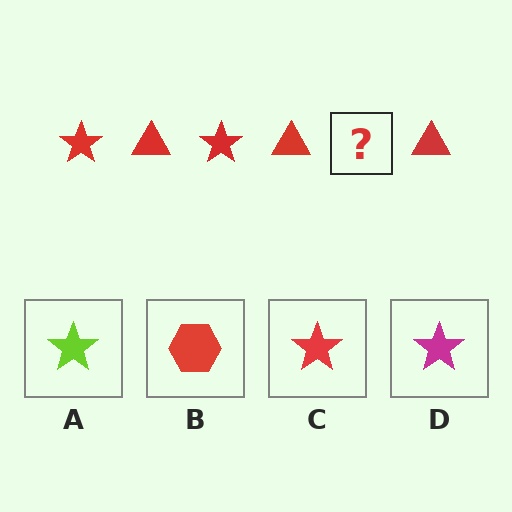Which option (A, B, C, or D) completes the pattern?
C.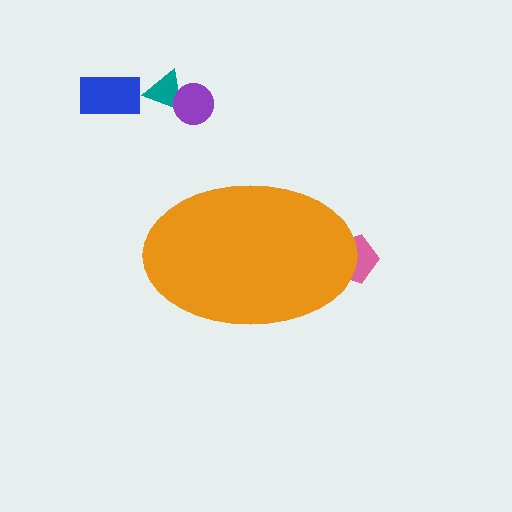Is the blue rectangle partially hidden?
No, the blue rectangle is fully visible.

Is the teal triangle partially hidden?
No, the teal triangle is fully visible.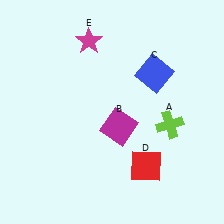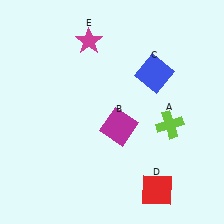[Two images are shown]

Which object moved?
The red square (D) moved down.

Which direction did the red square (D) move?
The red square (D) moved down.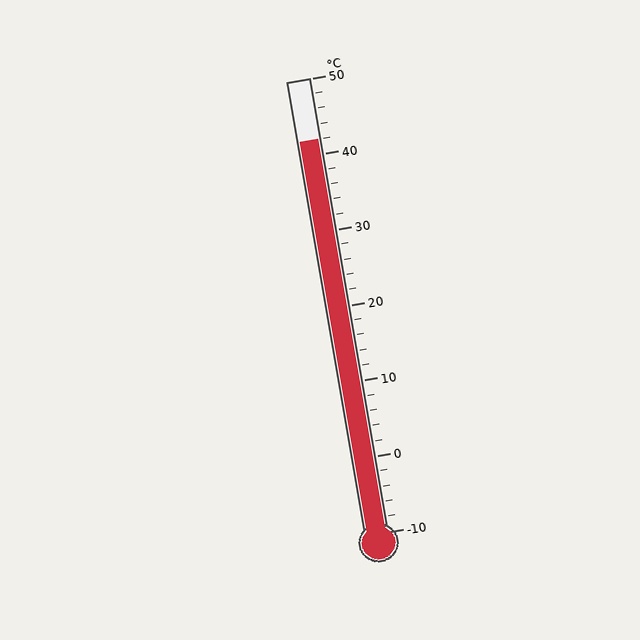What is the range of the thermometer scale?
The thermometer scale ranges from -10°C to 50°C.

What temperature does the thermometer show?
The thermometer shows approximately 42°C.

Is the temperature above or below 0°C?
The temperature is above 0°C.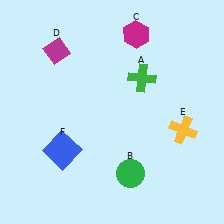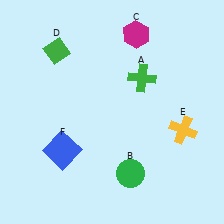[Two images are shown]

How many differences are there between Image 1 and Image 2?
There is 1 difference between the two images.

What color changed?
The diamond (D) changed from magenta in Image 1 to green in Image 2.